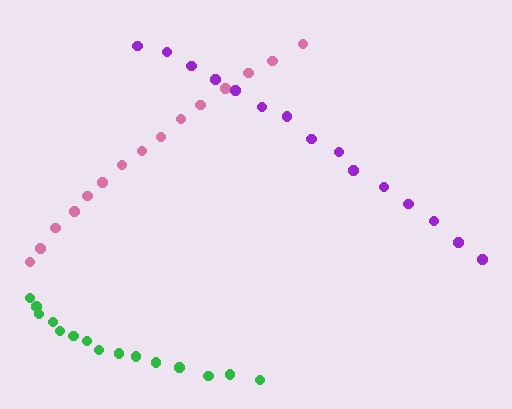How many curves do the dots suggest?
There are 3 distinct paths.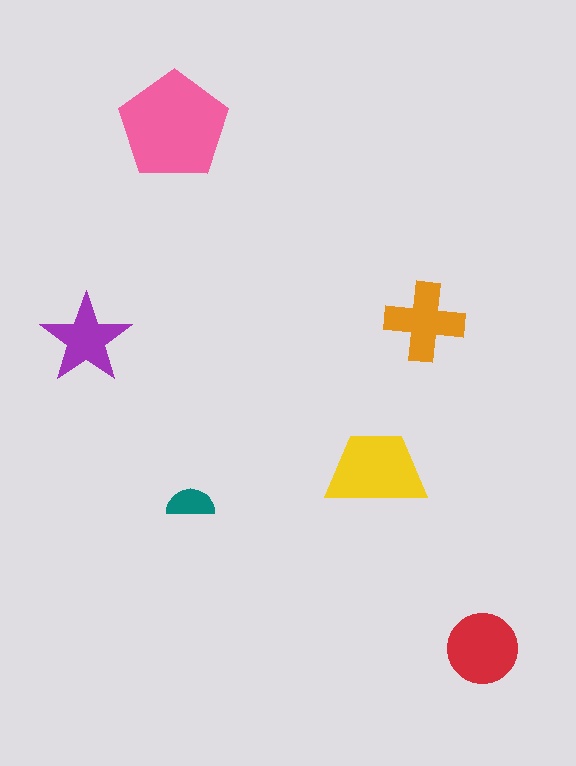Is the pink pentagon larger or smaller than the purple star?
Larger.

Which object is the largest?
The pink pentagon.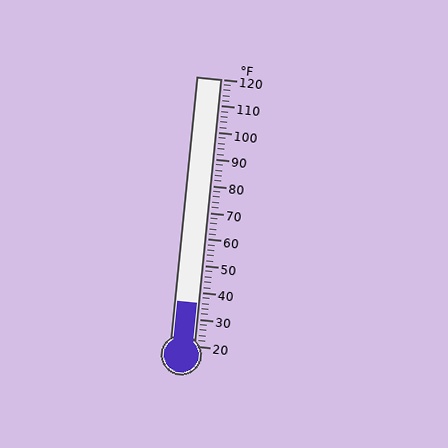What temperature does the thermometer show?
The thermometer shows approximately 36°F.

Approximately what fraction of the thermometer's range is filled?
The thermometer is filled to approximately 15% of its range.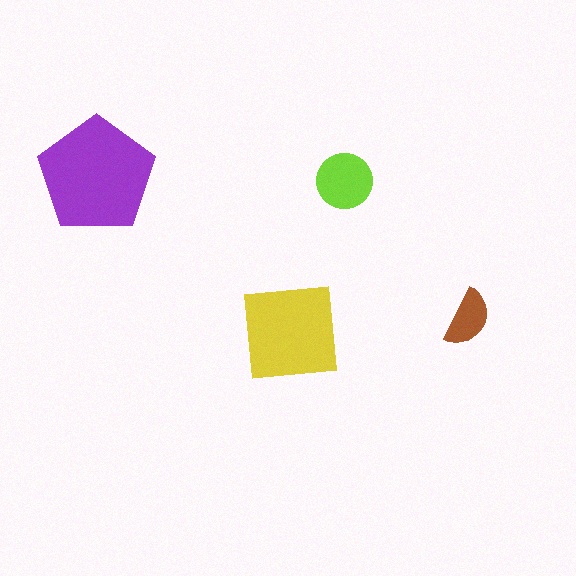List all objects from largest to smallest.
The purple pentagon, the yellow square, the lime circle, the brown semicircle.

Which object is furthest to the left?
The purple pentagon is leftmost.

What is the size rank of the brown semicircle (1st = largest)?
4th.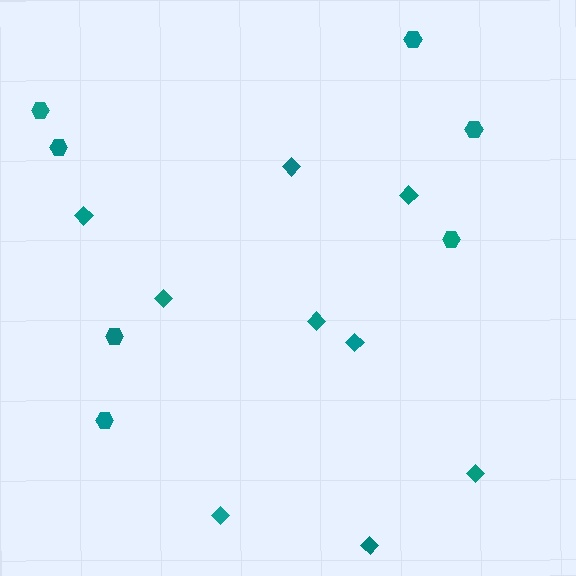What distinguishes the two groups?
There are 2 groups: one group of diamonds (9) and one group of hexagons (7).